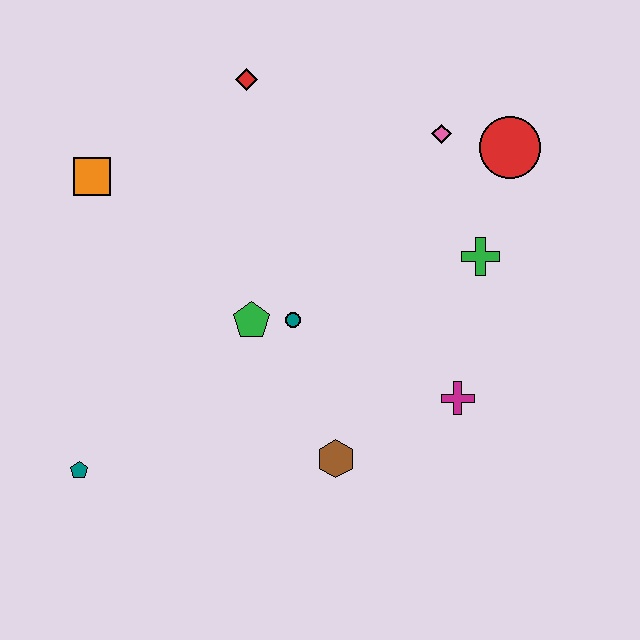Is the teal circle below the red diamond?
Yes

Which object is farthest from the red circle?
The teal pentagon is farthest from the red circle.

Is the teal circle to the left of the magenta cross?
Yes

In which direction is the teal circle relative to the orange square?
The teal circle is to the right of the orange square.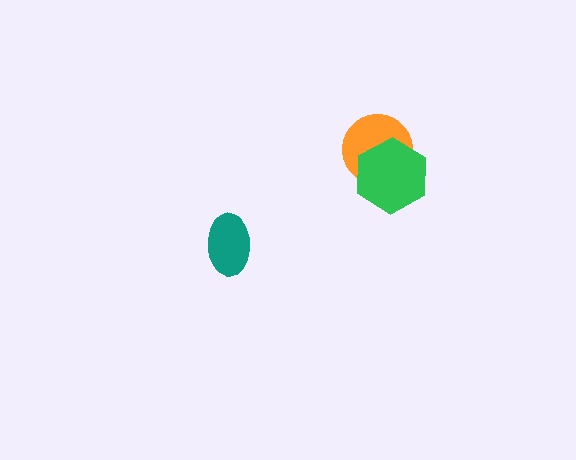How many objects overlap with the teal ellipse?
0 objects overlap with the teal ellipse.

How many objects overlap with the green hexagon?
1 object overlaps with the green hexagon.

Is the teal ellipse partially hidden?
No, no other shape covers it.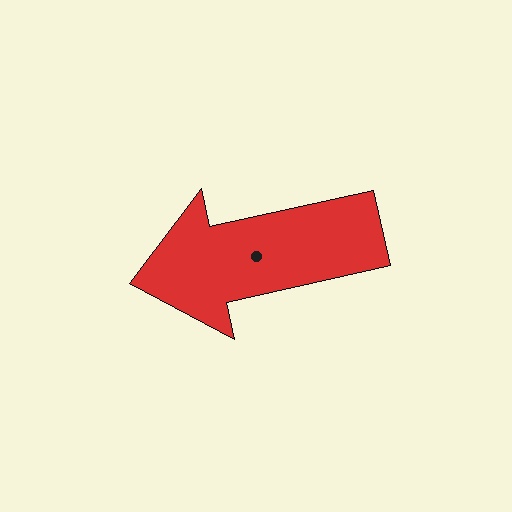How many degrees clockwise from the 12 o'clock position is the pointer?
Approximately 258 degrees.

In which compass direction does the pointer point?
West.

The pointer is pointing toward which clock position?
Roughly 9 o'clock.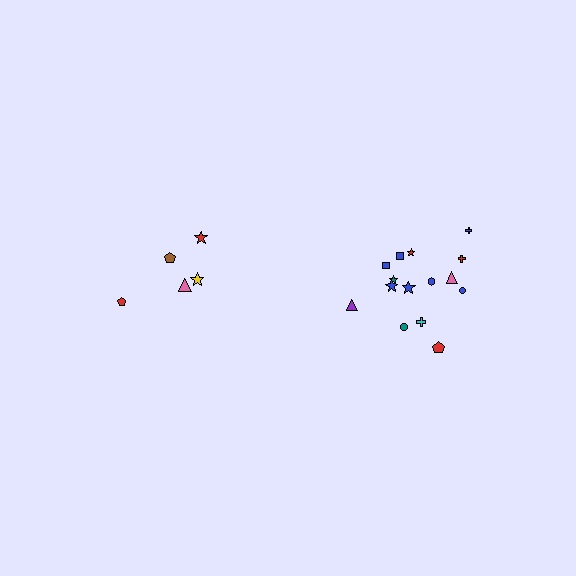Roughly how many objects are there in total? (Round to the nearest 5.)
Roughly 20 objects in total.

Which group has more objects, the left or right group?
The right group.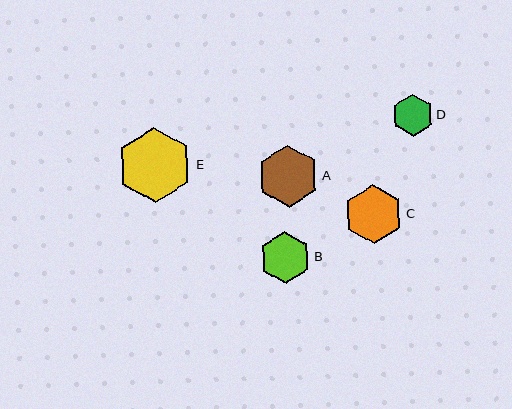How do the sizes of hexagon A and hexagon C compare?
Hexagon A and hexagon C are approximately the same size.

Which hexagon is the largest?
Hexagon E is the largest with a size of approximately 75 pixels.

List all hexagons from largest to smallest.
From largest to smallest: E, A, C, B, D.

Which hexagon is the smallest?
Hexagon D is the smallest with a size of approximately 42 pixels.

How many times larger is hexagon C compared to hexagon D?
Hexagon C is approximately 1.4 times the size of hexagon D.